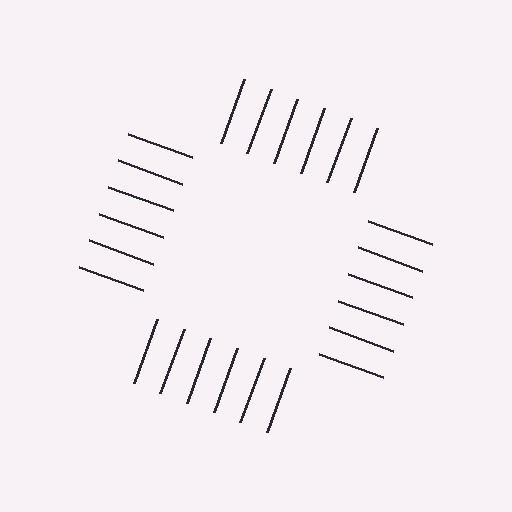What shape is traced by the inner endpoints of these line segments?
An illusory square — the line segments terminate on its edges but no continuous stroke is drawn.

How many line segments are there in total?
24 — 6 along each of the 4 edges.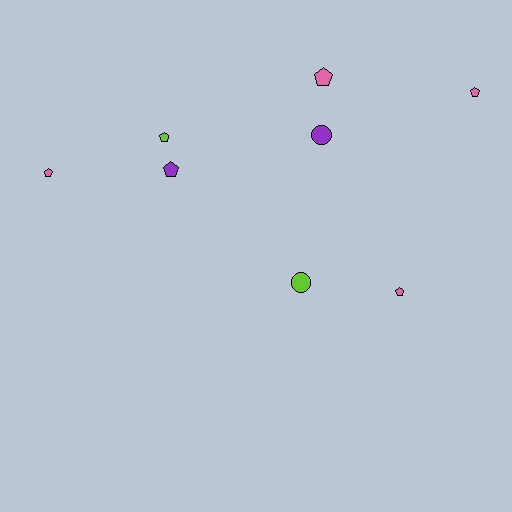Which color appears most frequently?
Pink, with 4 objects.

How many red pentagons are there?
There are no red pentagons.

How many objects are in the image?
There are 8 objects.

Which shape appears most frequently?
Pentagon, with 6 objects.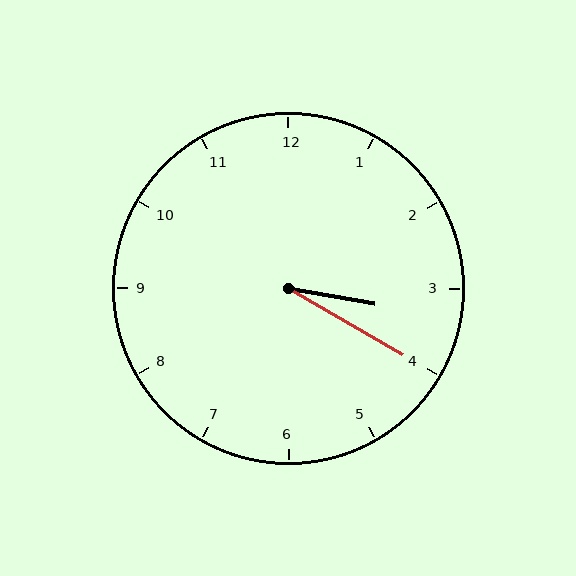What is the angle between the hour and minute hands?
Approximately 20 degrees.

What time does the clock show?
3:20.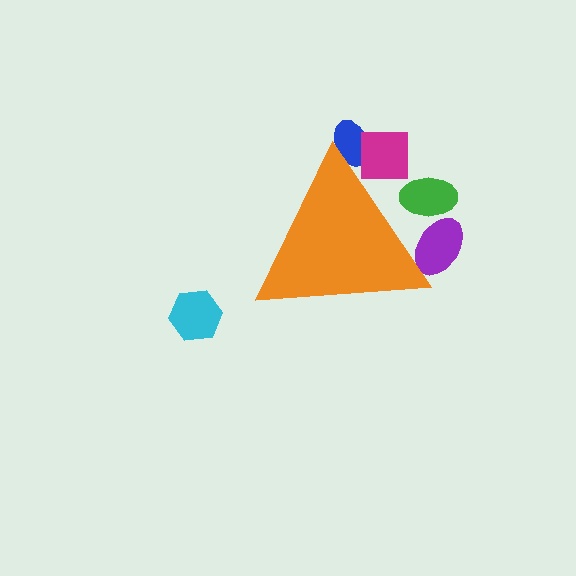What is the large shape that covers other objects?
An orange triangle.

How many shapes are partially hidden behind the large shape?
4 shapes are partially hidden.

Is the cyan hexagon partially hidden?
No, the cyan hexagon is fully visible.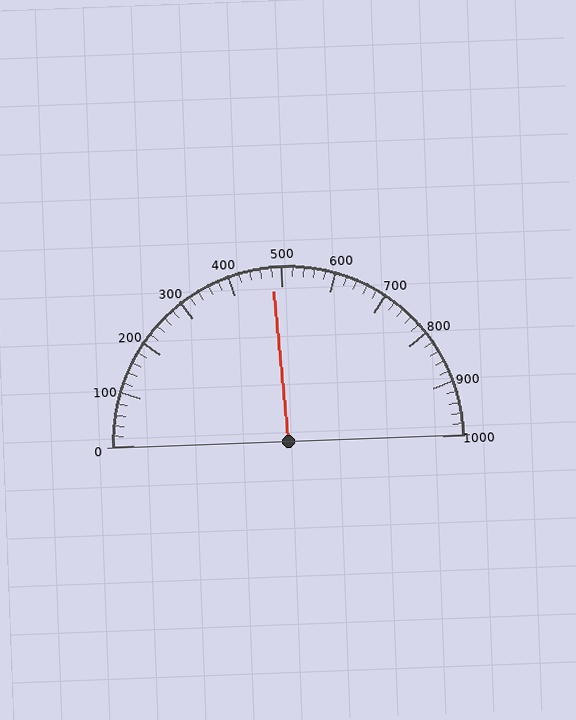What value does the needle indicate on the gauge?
The needle indicates approximately 480.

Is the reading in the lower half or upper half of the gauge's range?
The reading is in the lower half of the range (0 to 1000).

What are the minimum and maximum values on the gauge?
The gauge ranges from 0 to 1000.